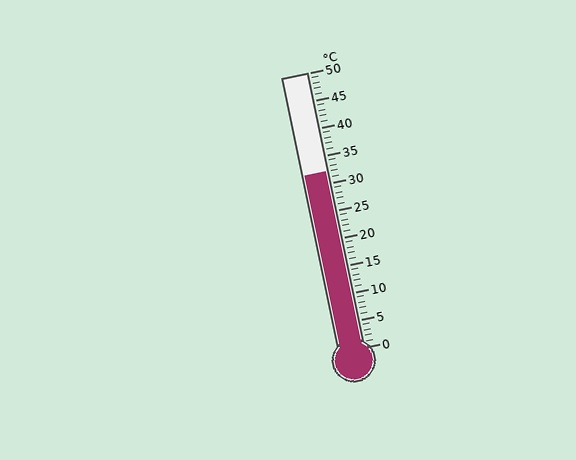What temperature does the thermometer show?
The thermometer shows approximately 32°C.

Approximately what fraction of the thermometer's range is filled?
The thermometer is filled to approximately 65% of its range.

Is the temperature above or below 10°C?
The temperature is above 10°C.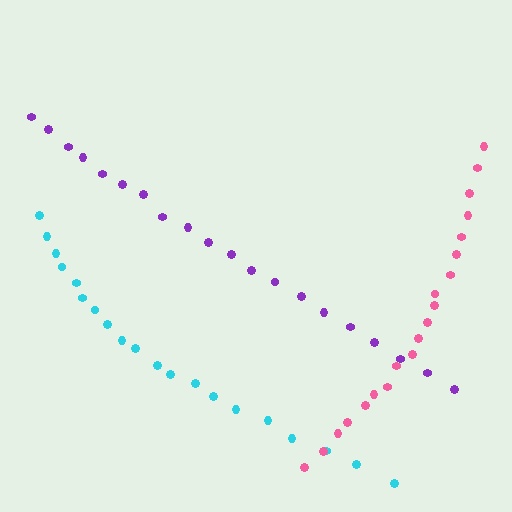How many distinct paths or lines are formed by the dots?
There are 3 distinct paths.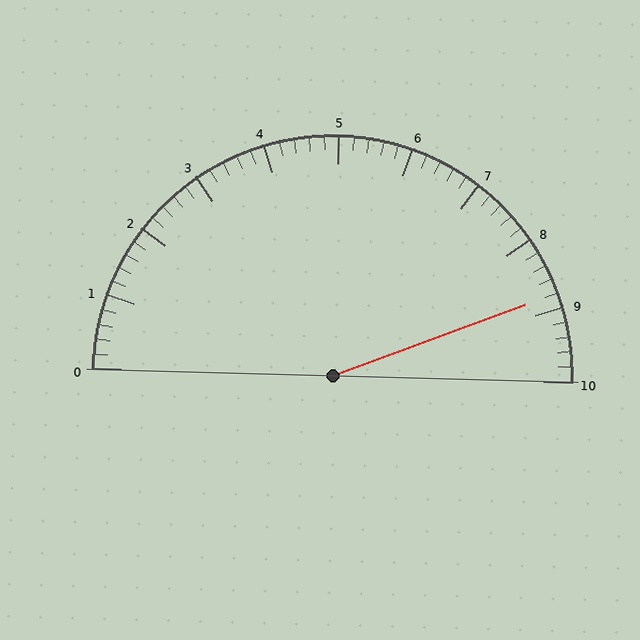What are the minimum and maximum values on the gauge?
The gauge ranges from 0 to 10.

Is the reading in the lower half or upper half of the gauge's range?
The reading is in the upper half of the range (0 to 10).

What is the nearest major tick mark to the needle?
The nearest major tick mark is 9.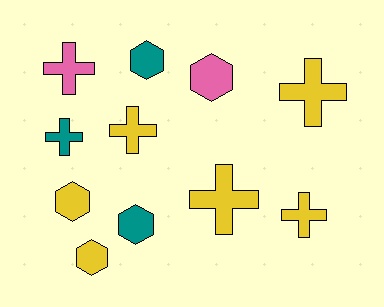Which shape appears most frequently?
Cross, with 6 objects.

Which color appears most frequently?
Yellow, with 6 objects.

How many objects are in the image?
There are 11 objects.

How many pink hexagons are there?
There is 1 pink hexagon.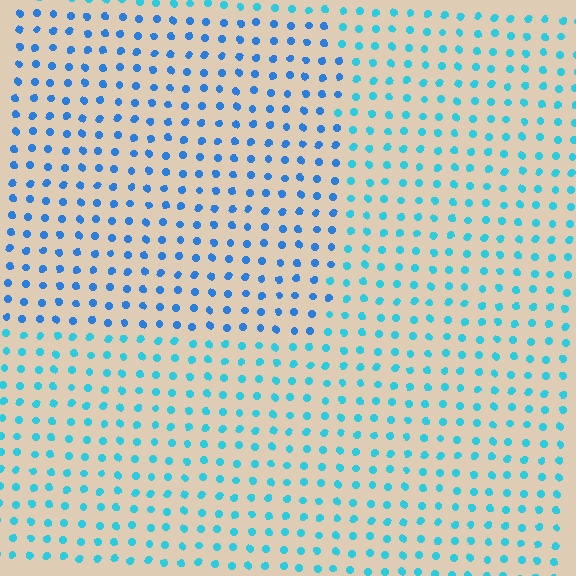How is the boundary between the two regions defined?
The boundary is defined purely by a slight shift in hue (about 26 degrees). Spacing, size, and orientation are identical on both sides.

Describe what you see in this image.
The image is filled with small cyan elements in a uniform arrangement. A rectangle-shaped region is visible where the elements are tinted to a slightly different hue, forming a subtle color boundary.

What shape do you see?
I see a rectangle.